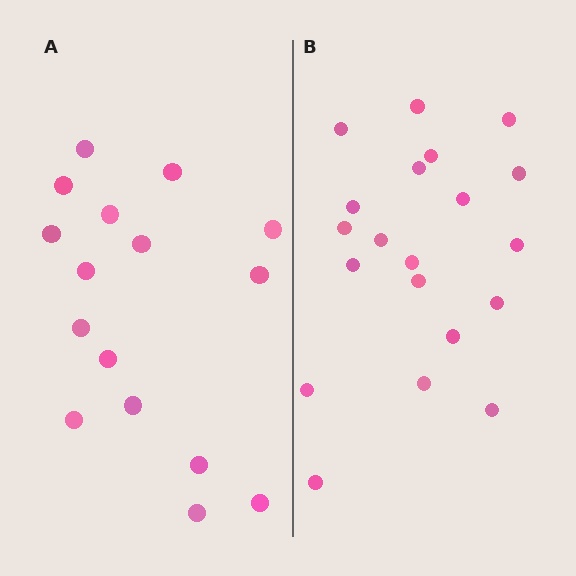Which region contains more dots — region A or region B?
Region B (the right region) has more dots.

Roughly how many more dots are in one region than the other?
Region B has about 4 more dots than region A.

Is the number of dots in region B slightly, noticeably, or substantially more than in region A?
Region B has noticeably more, but not dramatically so. The ratio is roughly 1.2 to 1.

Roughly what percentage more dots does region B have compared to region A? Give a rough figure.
About 25% more.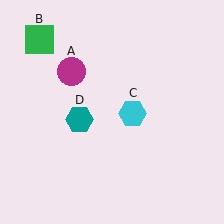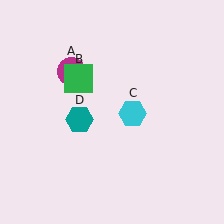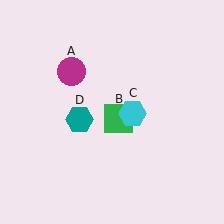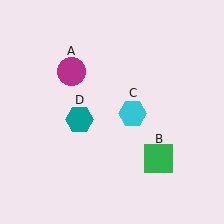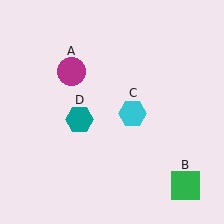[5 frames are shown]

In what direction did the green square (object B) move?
The green square (object B) moved down and to the right.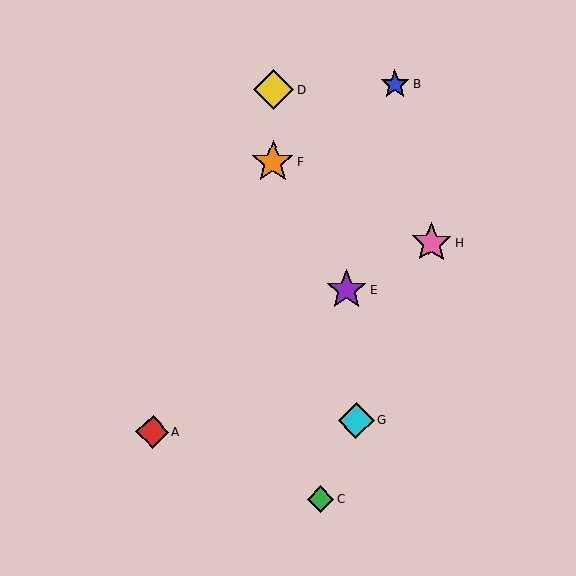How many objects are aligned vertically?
2 objects (D, F) are aligned vertically.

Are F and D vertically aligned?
Yes, both are at x≈273.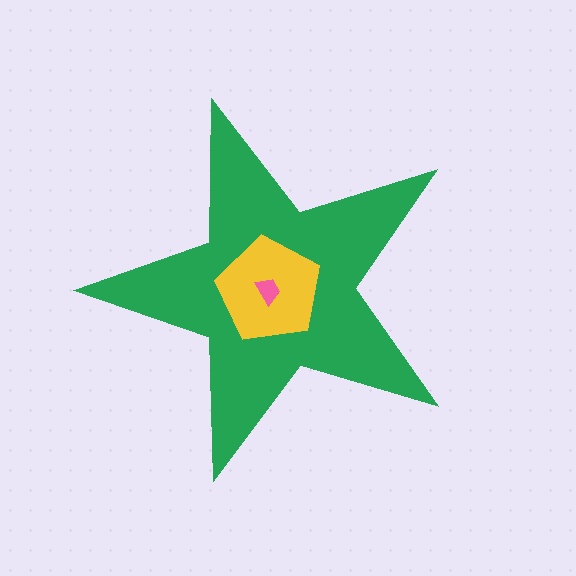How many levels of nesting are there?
3.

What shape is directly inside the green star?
The yellow pentagon.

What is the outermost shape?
The green star.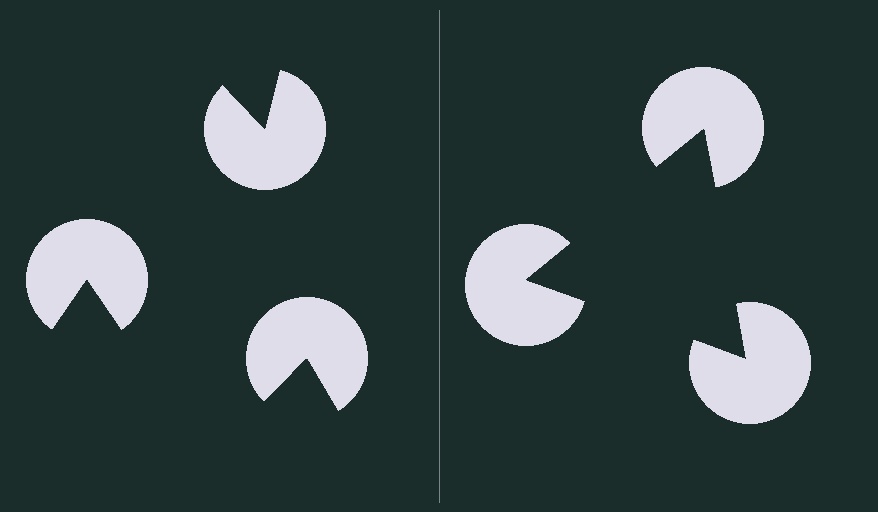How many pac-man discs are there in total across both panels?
6 — 3 on each side.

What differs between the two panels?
The pac-man discs are positioned identically on both sides; only the wedge orientations differ. On the right they align to a triangle; on the left they are misaligned.